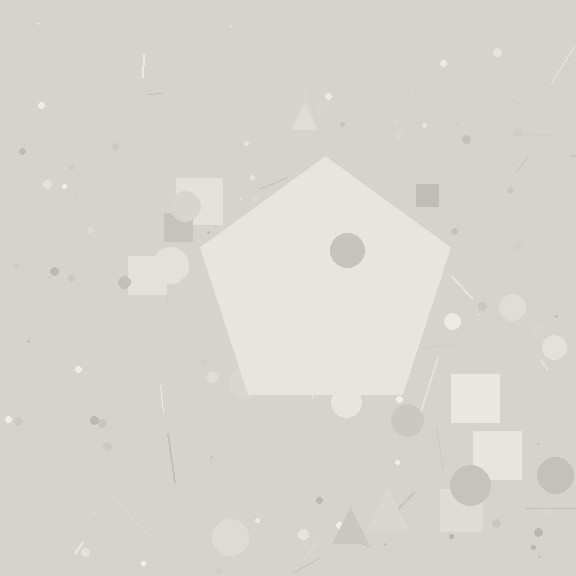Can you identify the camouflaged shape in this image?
The camouflaged shape is a pentagon.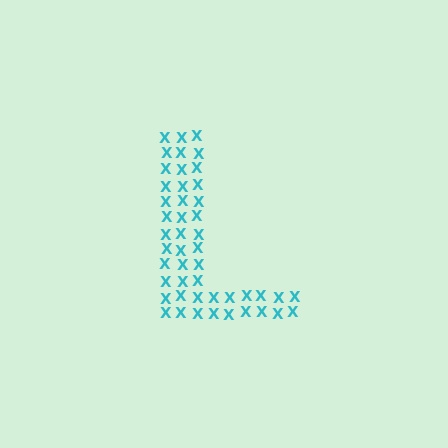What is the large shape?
The large shape is the letter L.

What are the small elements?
The small elements are letter X's.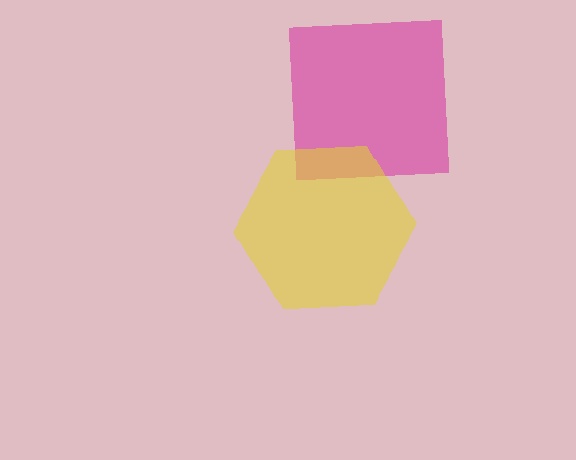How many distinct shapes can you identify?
There are 2 distinct shapes: a magenta square, a yellow hexagon.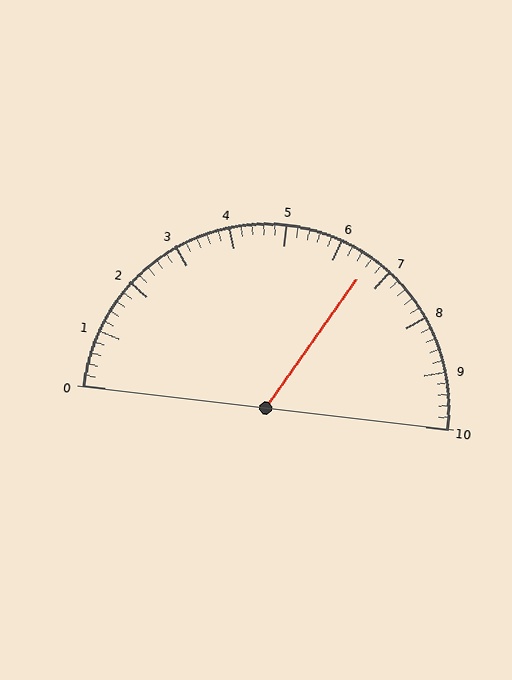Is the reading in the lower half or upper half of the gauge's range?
The reading is in the upper half of the range (0 to 10).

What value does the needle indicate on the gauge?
The needle indicates approximately 6.6.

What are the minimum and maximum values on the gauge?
The gauge ranges from 0 to 10.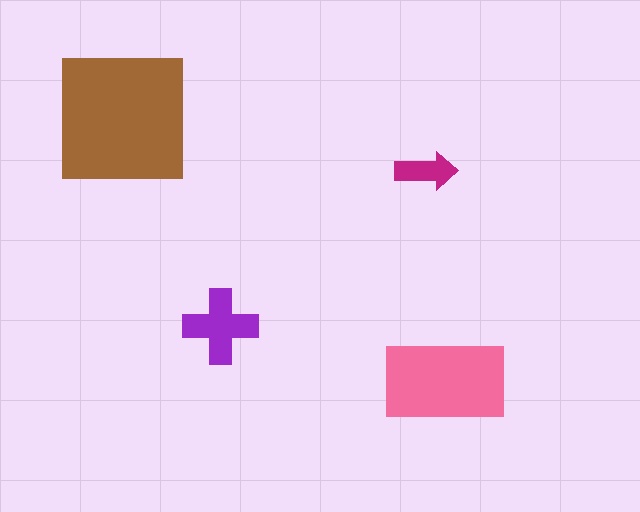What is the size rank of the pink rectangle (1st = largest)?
2nd.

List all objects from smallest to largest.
The magenta arrow, the purple cross, the pink rectangle, the brown square.